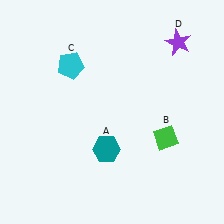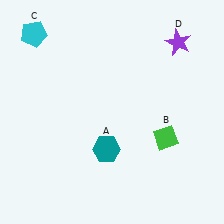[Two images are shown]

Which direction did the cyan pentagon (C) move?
The cyan pentagon (C) moved left.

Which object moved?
The cyan pentagon (C) moved left.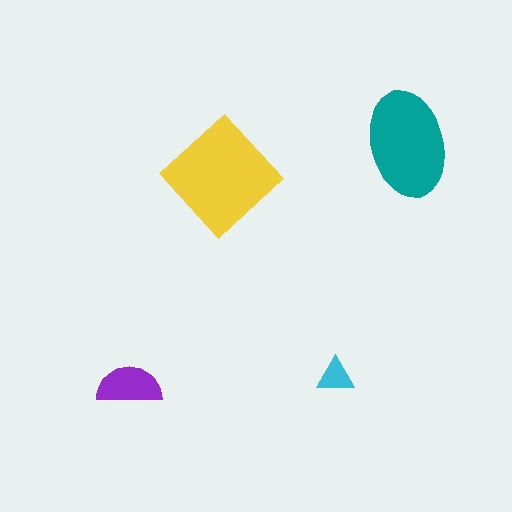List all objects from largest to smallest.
The yellow diamond, the teal ellipse, the purple semicircle, the cyan triangle.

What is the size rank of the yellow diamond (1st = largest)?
1st.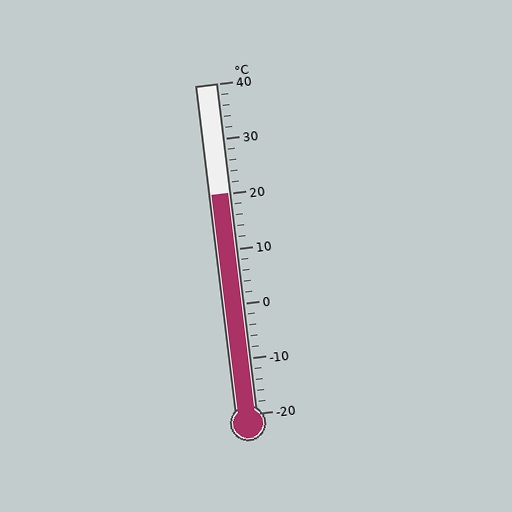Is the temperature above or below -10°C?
The temperature is above -10°C.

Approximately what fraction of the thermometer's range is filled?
The thermometer is filled to approximately 65% of its range.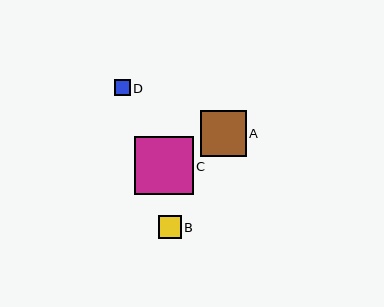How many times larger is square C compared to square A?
Square C is approximately 1.3 times the size of square A.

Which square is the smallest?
Square D is the smallest with a size of approximately 16 pixels.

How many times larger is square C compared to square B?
Square C is approximately 2.5 times the size of square B.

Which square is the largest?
Square C is the largest with a size of approximately 58 pixels.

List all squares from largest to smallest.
From largest to smallest: C, A, B, D.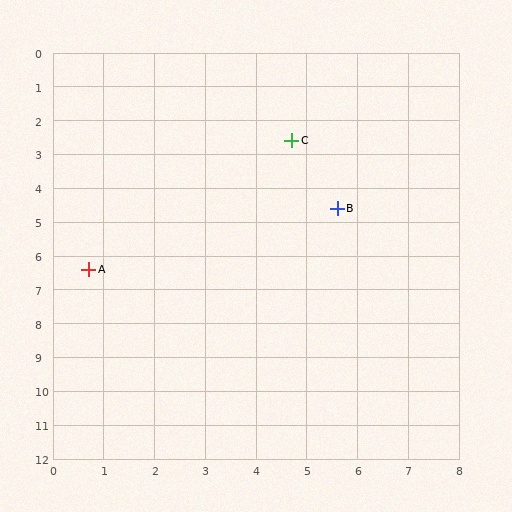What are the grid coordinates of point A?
Point A is at approximately (0.7, 6.4).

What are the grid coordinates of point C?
Point C is at approximately (4.7, 2.6).